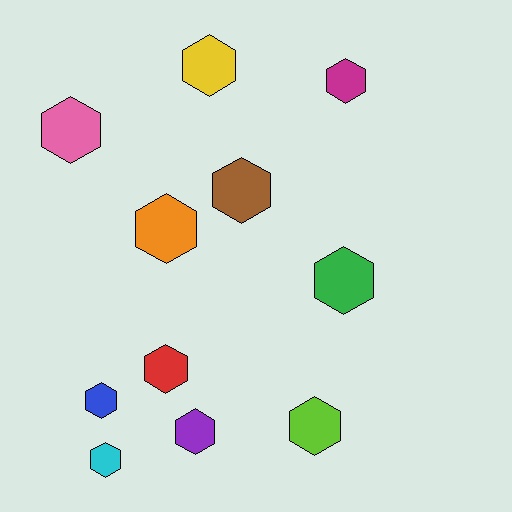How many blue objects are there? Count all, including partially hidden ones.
There is 1 blue object.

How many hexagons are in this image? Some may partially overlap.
There are 11 hexagons.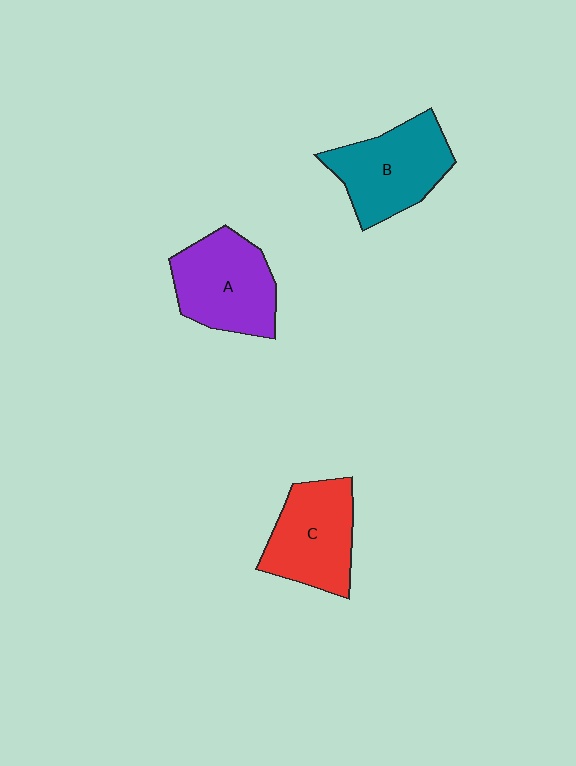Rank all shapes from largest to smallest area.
From largest to smallest: B (teal), A (purple), C (red).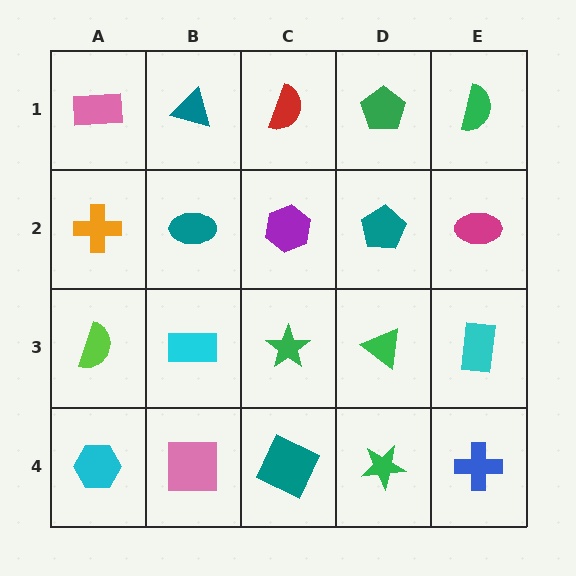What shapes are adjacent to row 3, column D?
A teal pentagon (row 2, column D), a green star (row 4, column D), a green star (row 3, column C), a cyan rectangle (row 3, column E).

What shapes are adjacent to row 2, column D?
A green pentagon (row 1, column D), a green triangle (row 3, column D), a purple hexagon (row 2, column C), a magenta ellipse (row 2, column E).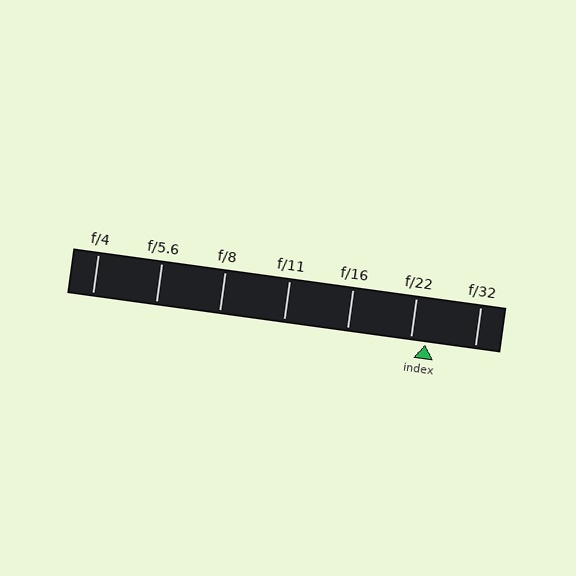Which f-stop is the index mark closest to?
The index mark is closest to f/22.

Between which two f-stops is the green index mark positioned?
The index mark is between f/22 and f/32.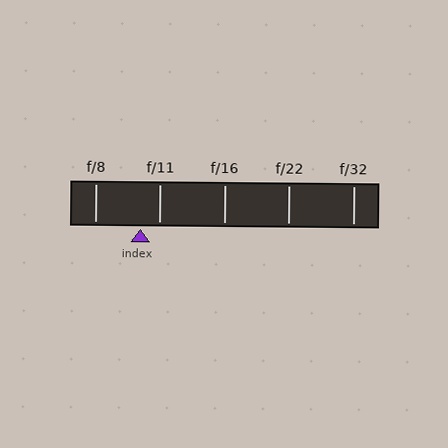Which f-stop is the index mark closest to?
The index mark is closest to f/11.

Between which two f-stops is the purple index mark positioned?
The index mark is between f/8 and f/11.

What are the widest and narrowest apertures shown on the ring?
The widest aperture shown is f/8 and the narrowest is f/32.